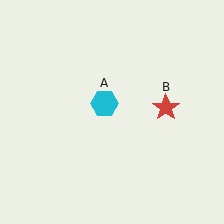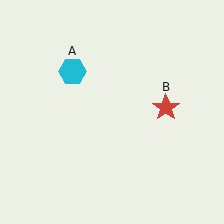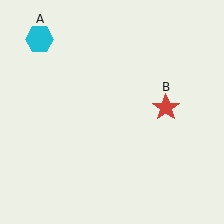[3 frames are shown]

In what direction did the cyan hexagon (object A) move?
The cyan hexagon (object A) moved up and to the left.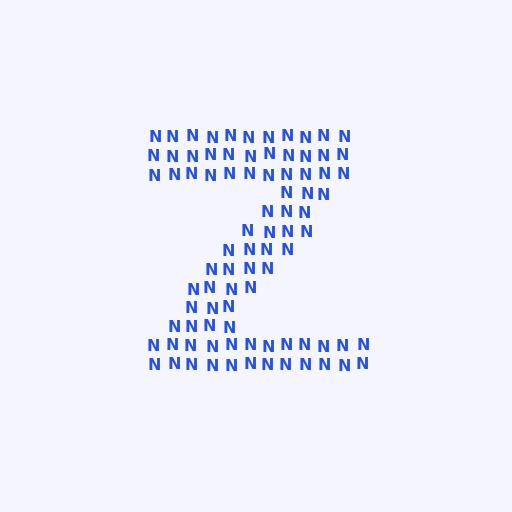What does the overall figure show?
The overall figure shows the letter Z.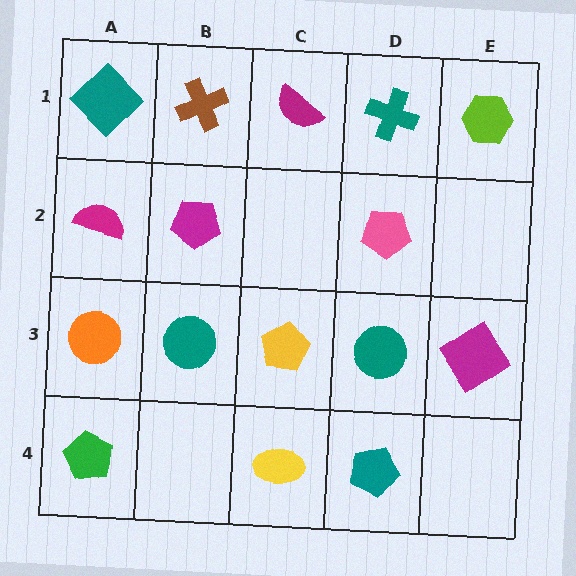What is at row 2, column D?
A pink pentagon.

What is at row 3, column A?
An orange circle.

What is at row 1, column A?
A teal diamond.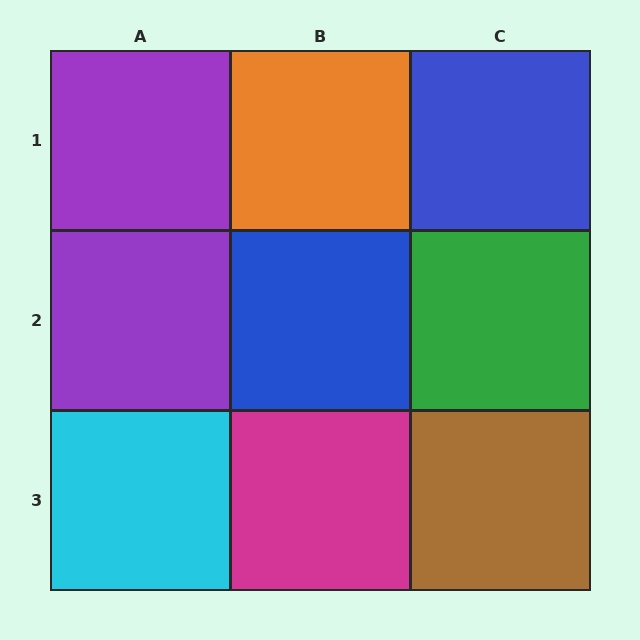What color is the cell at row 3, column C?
Brown.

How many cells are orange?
1 cell is orange.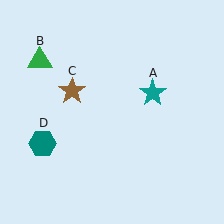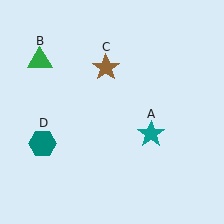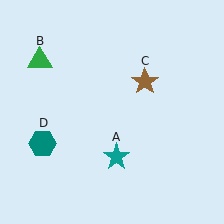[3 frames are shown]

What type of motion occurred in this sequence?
The teal star (object A), brown star (object C) rotated clockwise around the center of the scene.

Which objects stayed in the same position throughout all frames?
Green triangle (object B) and teal hexagon (object D) remained stationary.